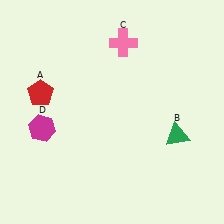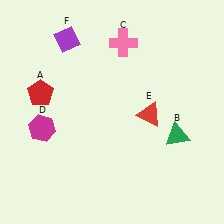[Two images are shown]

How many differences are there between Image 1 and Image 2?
There are 2 differences between the two images.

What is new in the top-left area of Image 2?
A purple diamond (F) was added in the top-left area of Image 2.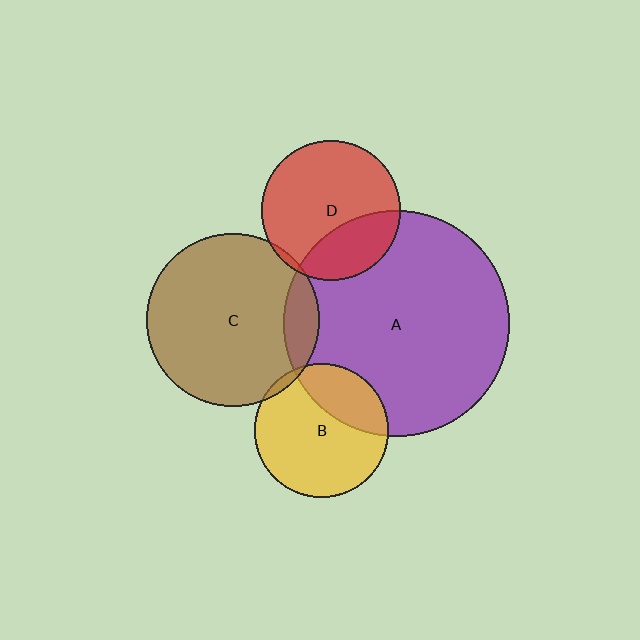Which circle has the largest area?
Circle A (purple).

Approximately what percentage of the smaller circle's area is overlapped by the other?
Approximately 5%.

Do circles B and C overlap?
Yes.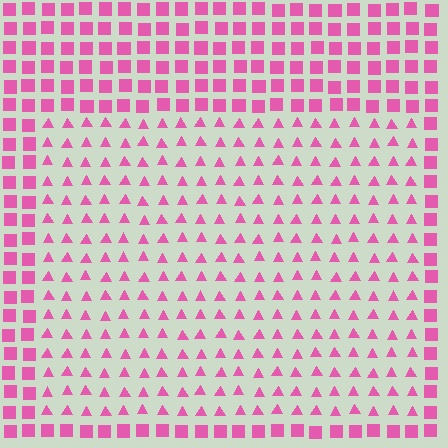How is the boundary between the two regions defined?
The boundary is defined by a change in element shape: triangles inside vs. squares outside. All elements share the same color and spacing.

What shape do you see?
I see a rectangle.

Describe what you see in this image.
The image is filled with small pink elements arranged in a uniform grid. A rectangle-shaped region contains triangles, while the surrounding area contains squares. The boundary is defined purely by the change in element shape.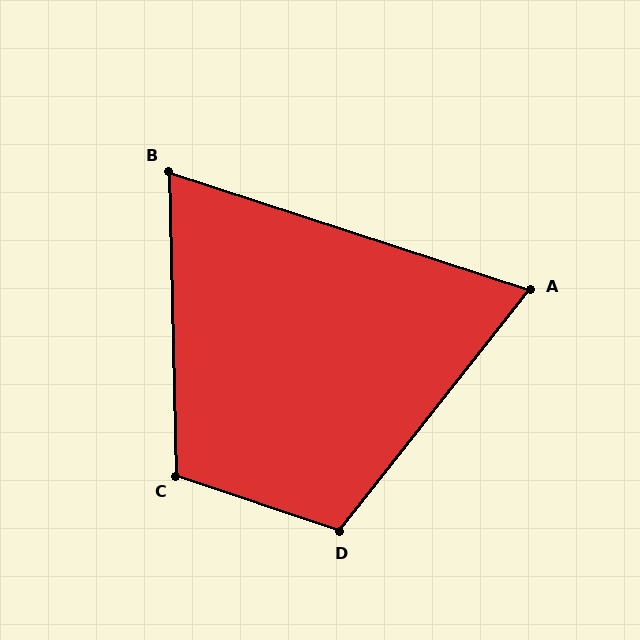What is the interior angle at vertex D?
Approximately 110 degrees (obtuse).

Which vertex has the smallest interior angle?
A, at approximately 70 degrees.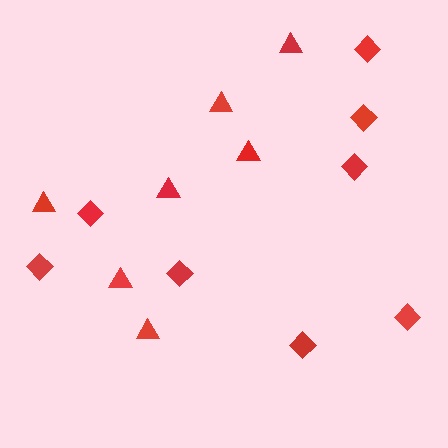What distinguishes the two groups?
There are 2 groups: one group of triangles (7) and one group of diamonds (8).